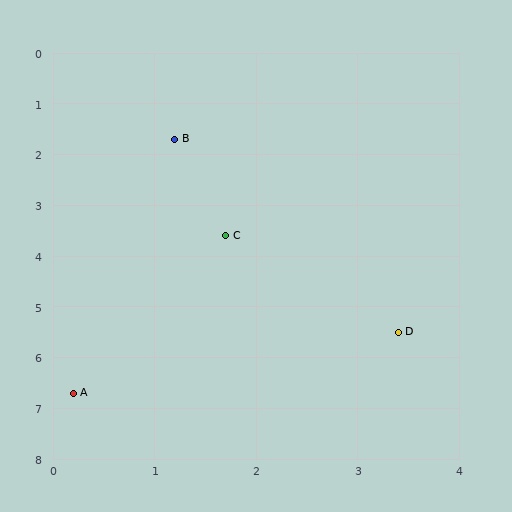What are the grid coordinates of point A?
Point A is at approximately (0.2, 6.7).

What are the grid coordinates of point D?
Point D is at approximately (3.4, 5.5).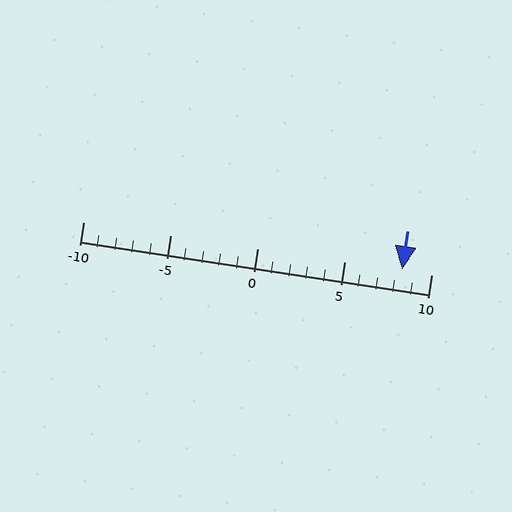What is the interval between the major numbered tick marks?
The major tick marks are spaced 5 units apart.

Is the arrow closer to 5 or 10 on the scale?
The arrow is closer to 10.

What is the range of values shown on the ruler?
The ruler shows values from -10 to 10.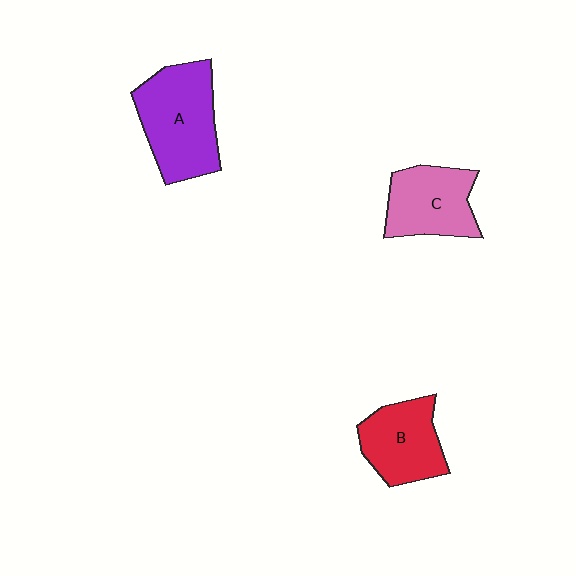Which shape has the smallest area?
Shape B (red).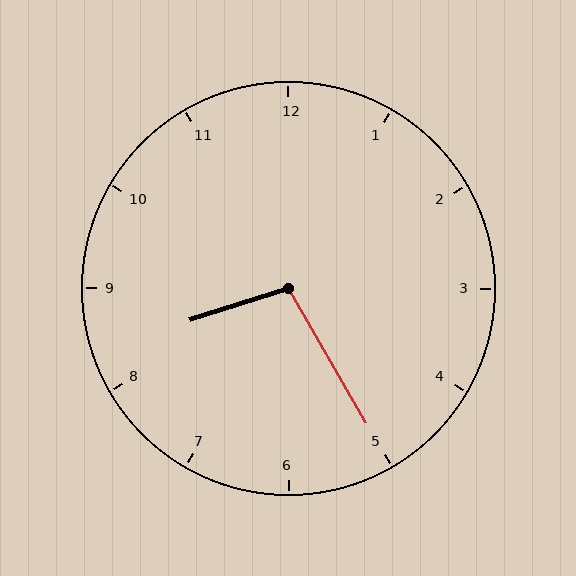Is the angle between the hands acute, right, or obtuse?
It is obtuse.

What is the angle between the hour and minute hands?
Approximately 102 degrees.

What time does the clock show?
8:25.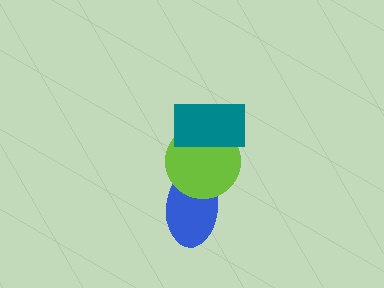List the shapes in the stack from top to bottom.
From top to bottom: the teal rectangle, the lime circle, the blue ellipse.